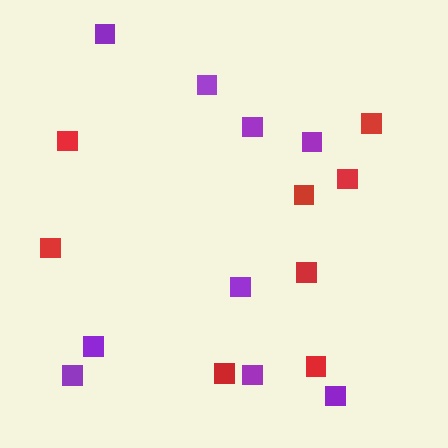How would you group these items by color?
There are 2 groups: one group of red squares (8) and one group of purple squares (9).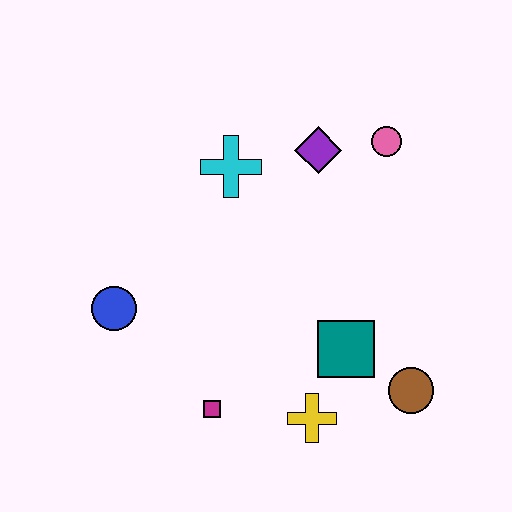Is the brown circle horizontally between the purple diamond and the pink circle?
No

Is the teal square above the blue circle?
No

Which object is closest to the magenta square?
The yellow cross is closest to the magenta square.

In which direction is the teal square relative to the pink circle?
The teal square is below the pink circle.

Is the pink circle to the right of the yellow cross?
Yes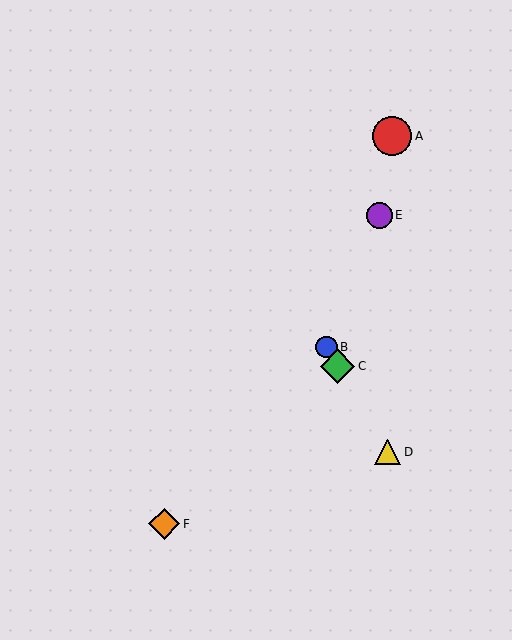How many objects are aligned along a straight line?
3 objects (B, C, D) are aligned along a straight line.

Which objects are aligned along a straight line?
Objects B, C, D are aligned along a straight line.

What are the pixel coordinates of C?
Object C is at (338, 366).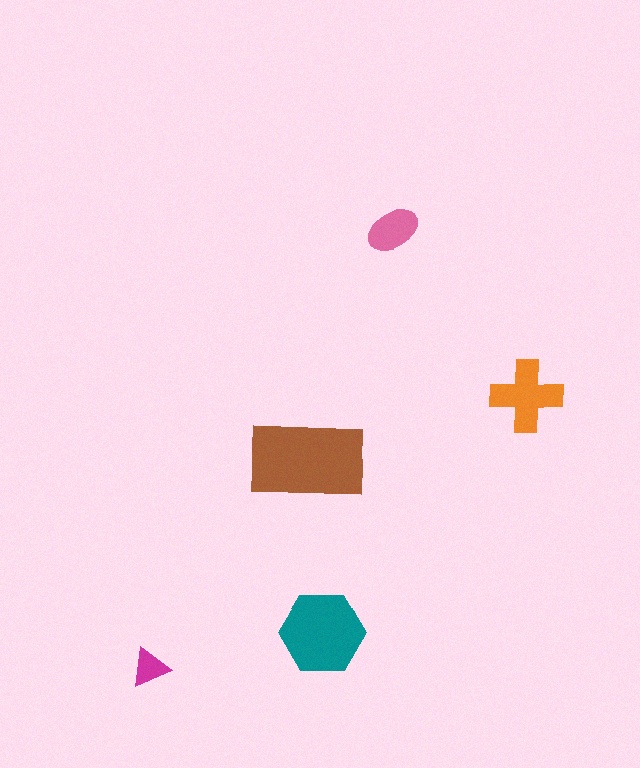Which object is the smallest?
The magenta triangle.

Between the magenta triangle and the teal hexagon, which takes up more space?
The teal hexagon.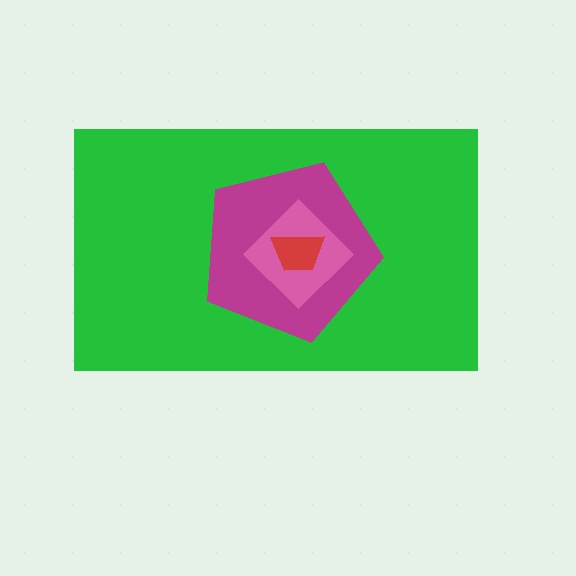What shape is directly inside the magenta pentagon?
The pink diamond.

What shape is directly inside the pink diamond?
The red trapezoid.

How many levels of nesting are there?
4.